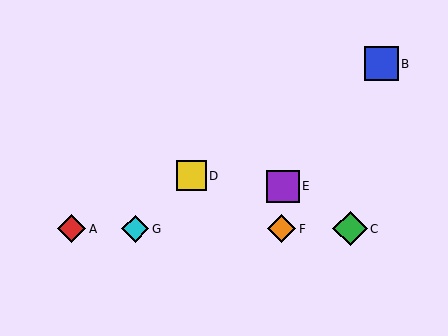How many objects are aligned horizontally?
4 objects (A, C, F, G) are aligned horizontally.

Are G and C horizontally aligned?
Yes, both are at y≈229.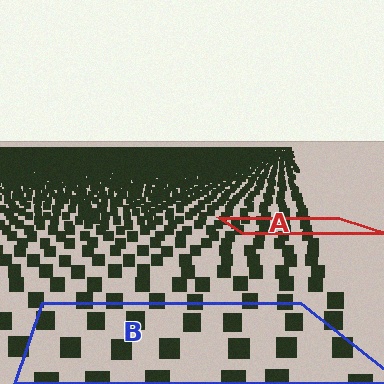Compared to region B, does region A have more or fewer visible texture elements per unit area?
Region A has more texture elements per unit area — they are packed more densely because it is farther away.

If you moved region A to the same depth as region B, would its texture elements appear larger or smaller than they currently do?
They would appear larger. At a closer depth, the same texture elements are projected at a bigger on-screen size.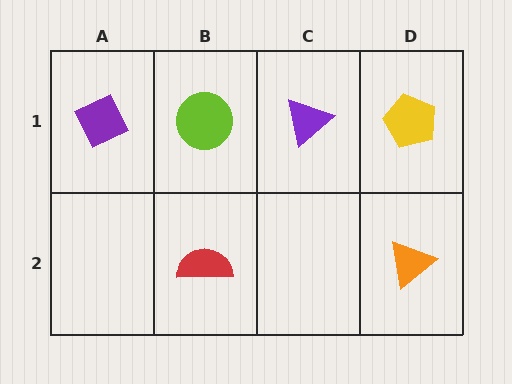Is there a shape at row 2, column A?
No, that cell is empty.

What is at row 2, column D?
An orange triangle.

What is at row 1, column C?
A purple triangle.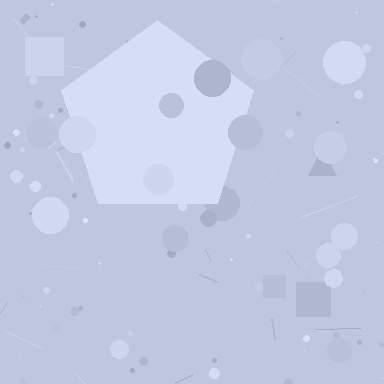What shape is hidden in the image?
A pentagon is hidden in the image.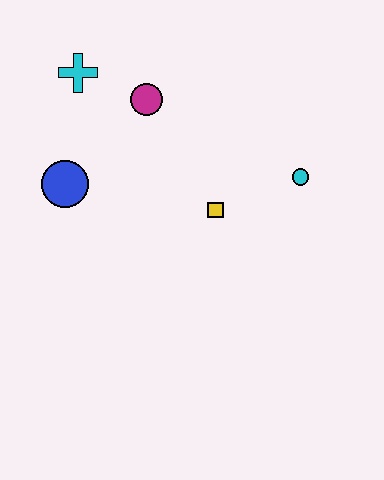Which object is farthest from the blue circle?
The cyan circle is farthest from the blue circle.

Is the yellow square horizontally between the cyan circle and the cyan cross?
Yes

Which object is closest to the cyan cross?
The magenta circle is closest to the cyan cross.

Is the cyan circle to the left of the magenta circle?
No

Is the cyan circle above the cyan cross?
No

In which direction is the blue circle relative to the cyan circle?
The blue circle is to the left of the cyan circle.